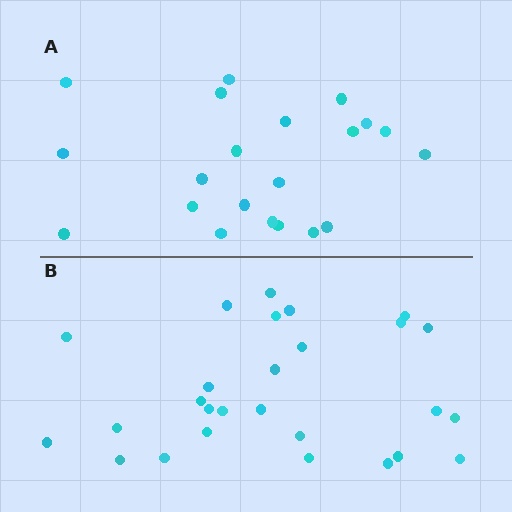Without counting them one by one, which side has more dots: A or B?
Region B (the bottom region) has more dots.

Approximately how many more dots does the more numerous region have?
Region B has about 6 more dots than region A.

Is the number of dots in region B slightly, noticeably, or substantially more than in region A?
Region B has noticeably more, but not dramatically so. The ratio is roughly 1.3 to 1.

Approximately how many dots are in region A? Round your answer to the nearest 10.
About 20 dots. (The exact count is 21, which rounds to 20.)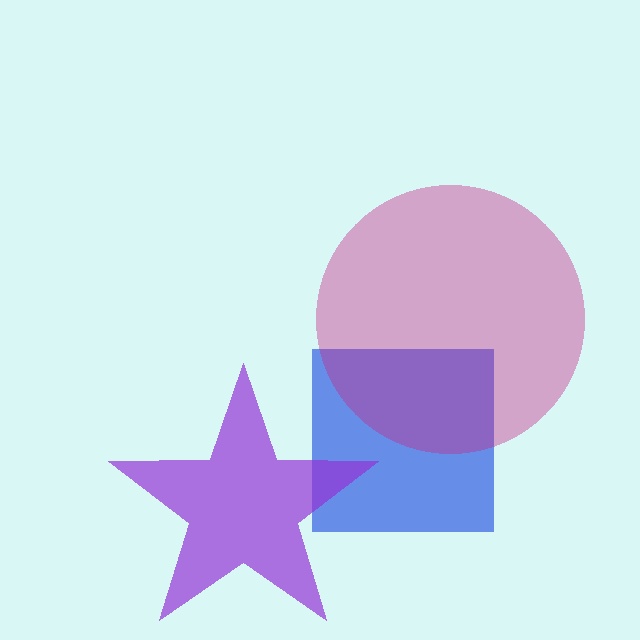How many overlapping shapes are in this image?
There are 3 overlapping shapes in the image.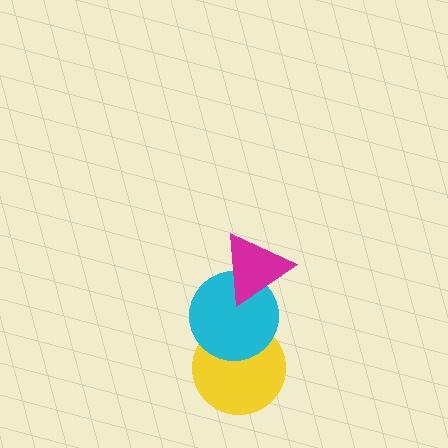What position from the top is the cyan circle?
The cyan circle is 2nd from the top.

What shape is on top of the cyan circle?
The magenta triangle is on top of the cyan circle.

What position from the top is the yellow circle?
The yellow circle is 3rd from the top.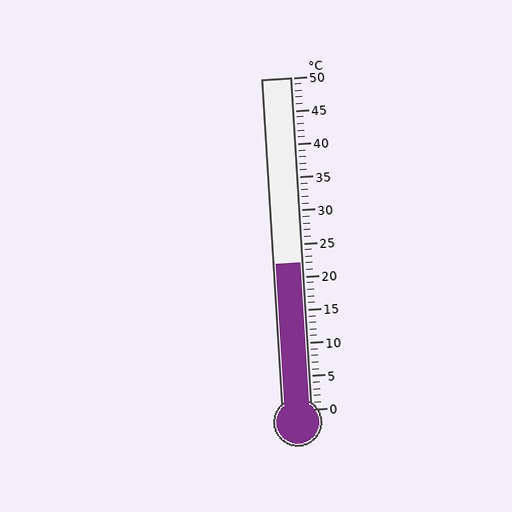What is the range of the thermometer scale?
The thermometer scale ranges from 0°C to 50°C.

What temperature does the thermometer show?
The thermometer shows approximately 22°C.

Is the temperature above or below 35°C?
The temperature is below 35°C.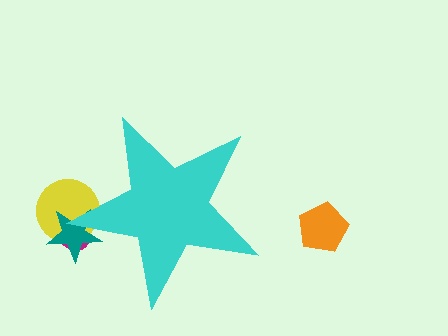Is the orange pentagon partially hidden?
No, the orange pentagon is fully visible.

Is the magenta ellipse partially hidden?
Yes, the magenta ellipse is partially hidden behind the cyan star.